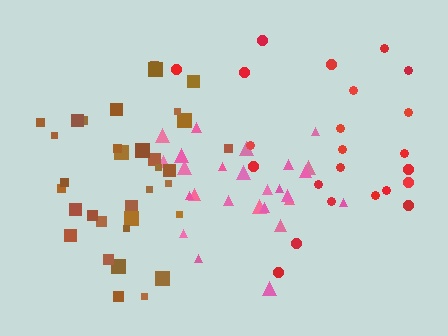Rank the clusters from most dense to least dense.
brown, pink, red.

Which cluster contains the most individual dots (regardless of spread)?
Brown (35).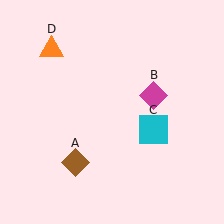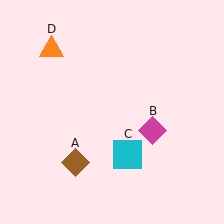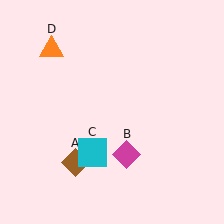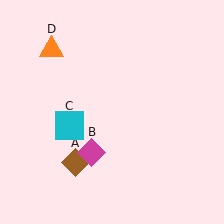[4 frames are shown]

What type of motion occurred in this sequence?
The magenta diamond (object B), cyan square (object C) rotated clockwise around the center of the scene.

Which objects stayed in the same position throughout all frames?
Brown diamond (object A) and orange triangle (object D) remained stationary.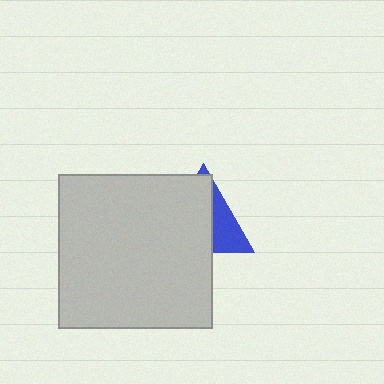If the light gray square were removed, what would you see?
You would see the complete blue triangle.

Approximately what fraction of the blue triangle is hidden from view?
Roughly 66% of the blue triangle is hidden behind the light gray square.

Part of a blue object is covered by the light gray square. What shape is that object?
It is a triangle.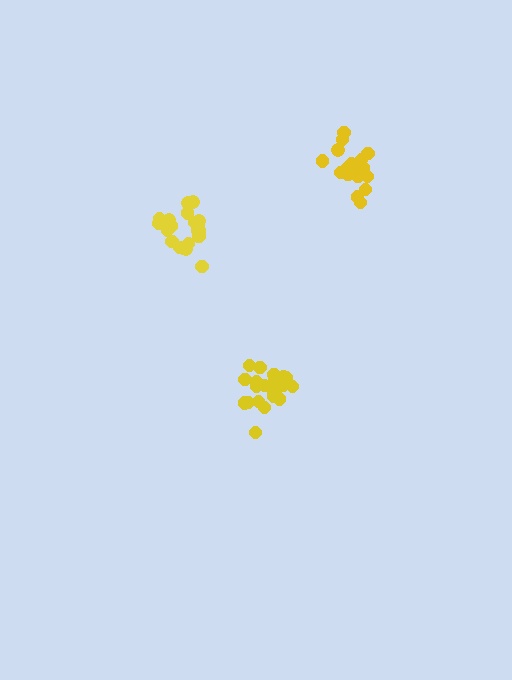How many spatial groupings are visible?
There are 3 spatial groupings.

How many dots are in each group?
Group 1: 21 dots, Group 2: 21 dots, Group 3: 19 dots (61 total).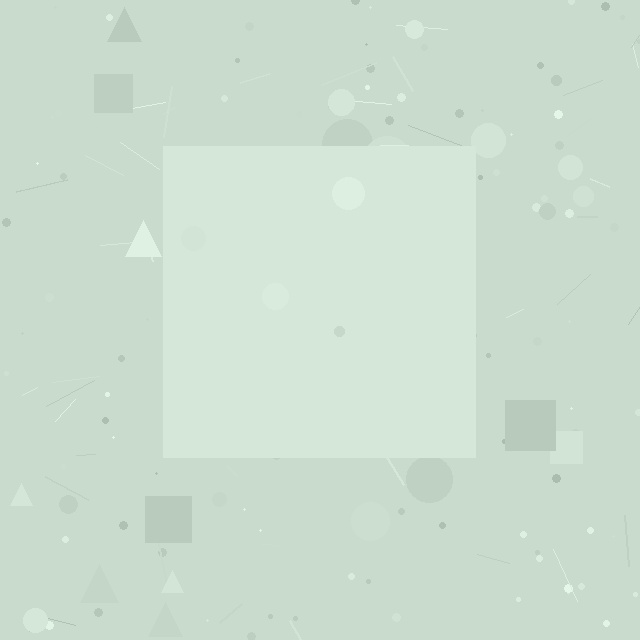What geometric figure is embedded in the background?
A square is embedded in the background.